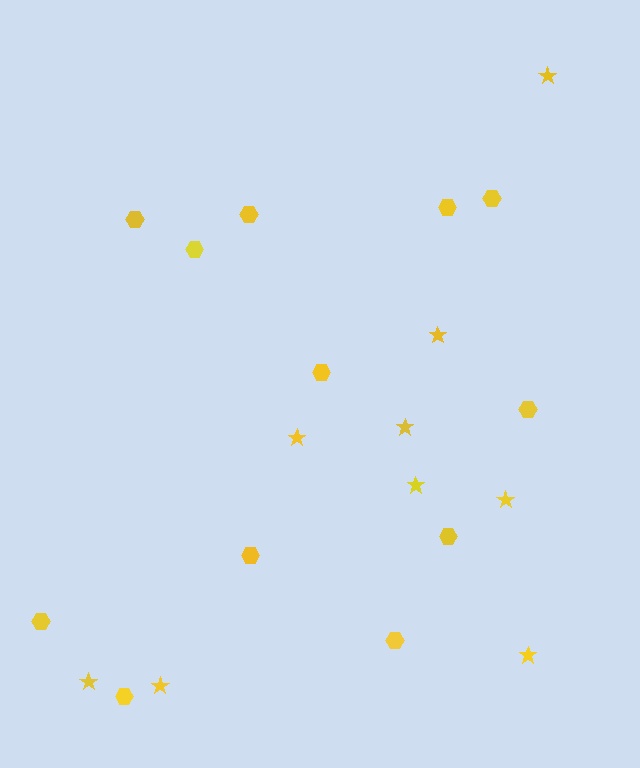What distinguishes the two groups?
There are 2 groups: one group of hexagons (12) and one group of stars (9).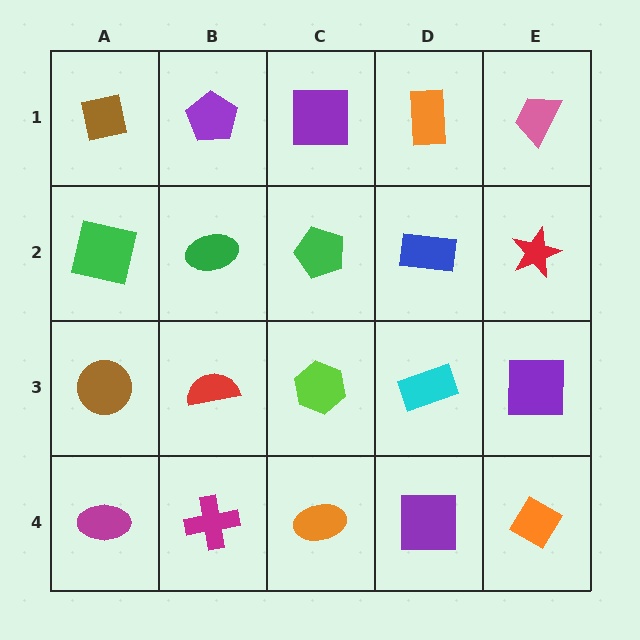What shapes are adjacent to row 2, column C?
A purple square (row 1, column C), a lime hexagon (row 3, column C), a green ellipse (row 2, column B), a blue rectangle (row 2, column D).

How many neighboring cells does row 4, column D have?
3.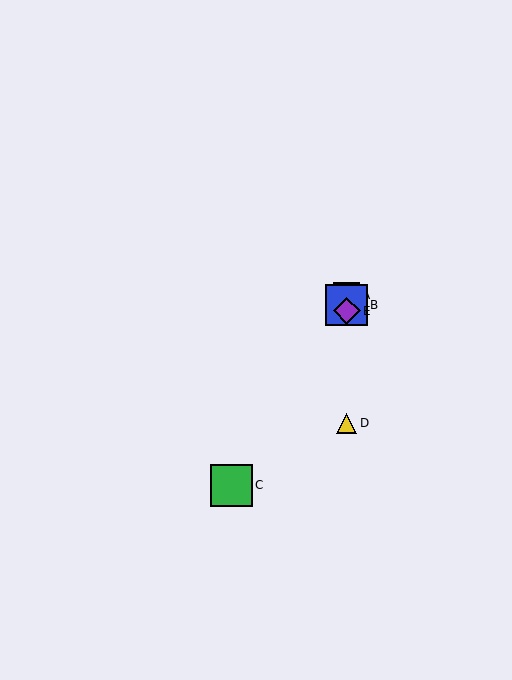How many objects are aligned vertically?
4 objects (A, B, D, E) are aligned vertically.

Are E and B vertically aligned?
Yes, both are at x≈347.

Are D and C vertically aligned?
No, D is at x≈347 and C is at x≈231.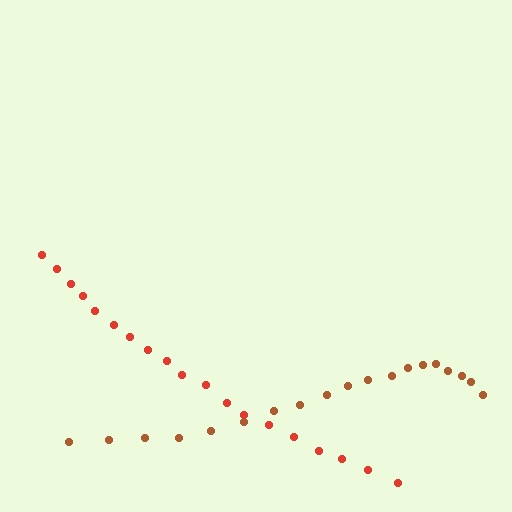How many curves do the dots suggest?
There are 2 distinct paths.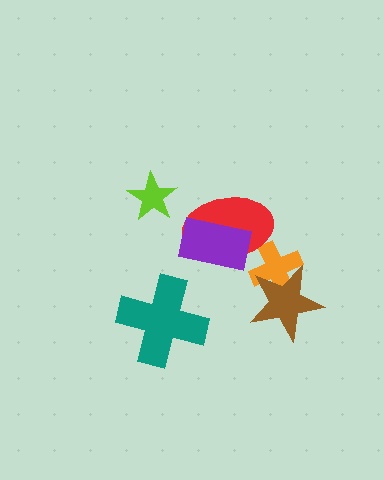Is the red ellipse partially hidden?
Yes, it is partially covered by another shape.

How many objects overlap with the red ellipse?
2 objects overlap with the red ellipse.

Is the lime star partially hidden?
No, no other shape covers it.